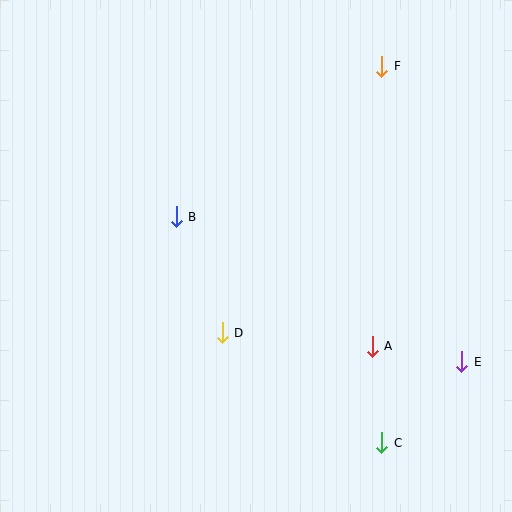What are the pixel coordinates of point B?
Point B is at (176, 217).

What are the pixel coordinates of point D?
Point D is at (222, 333).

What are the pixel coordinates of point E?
Point E is at (462, 362).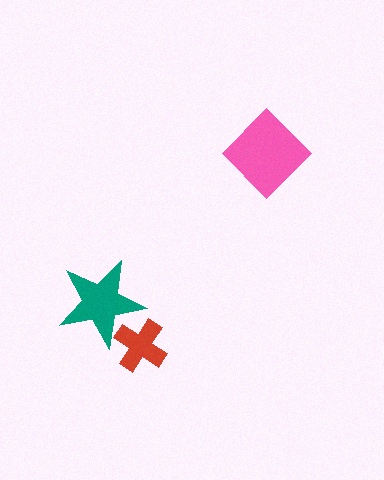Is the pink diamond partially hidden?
No, no other shape covers it.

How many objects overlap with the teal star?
1 object overlaps with the teal star.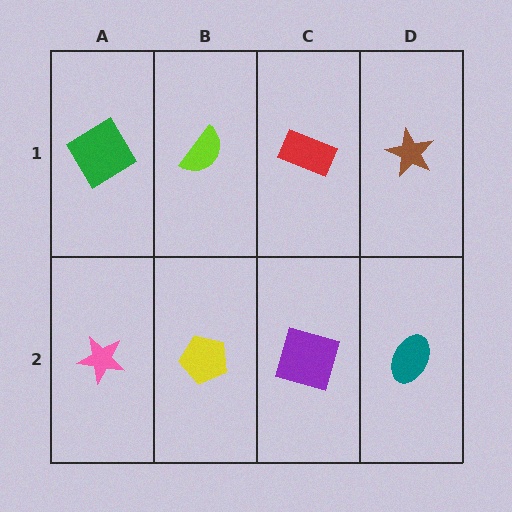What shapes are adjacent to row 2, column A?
A green diamond (row 1, column A), a yellow pentagon (row 2, column B).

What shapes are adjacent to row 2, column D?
A brown star (row 1, column D), a purple square (row 2, column C).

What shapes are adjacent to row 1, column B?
A yellow pentagon (row 2, column B), a green diamond (row 1, column A), a red rectangle (row 1, column C).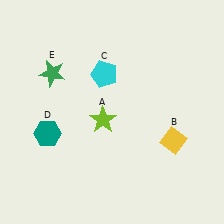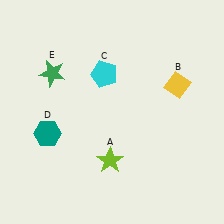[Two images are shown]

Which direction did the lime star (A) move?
The lime star (A) moved down.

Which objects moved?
The objects that moved are: the lime star (A), the yellow diamond (B).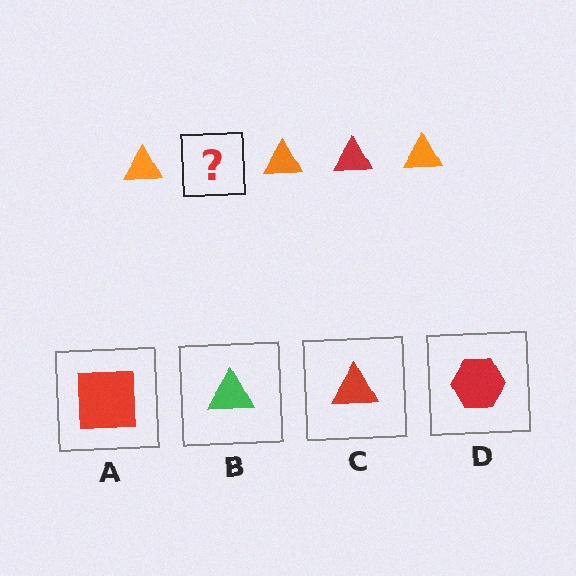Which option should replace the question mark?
Option C.